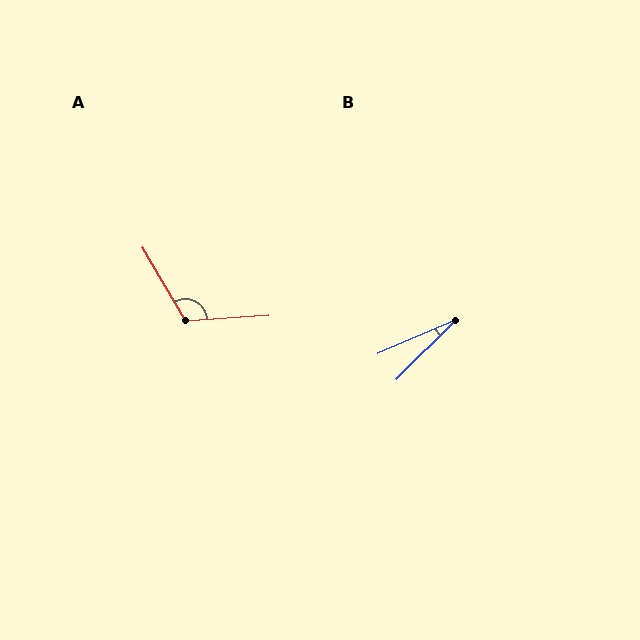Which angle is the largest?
A, at approximately 117 degrees.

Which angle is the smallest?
B, at approximately 22 degrees.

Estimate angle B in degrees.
Approximately 22 degrees.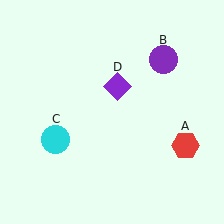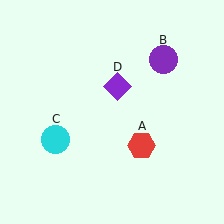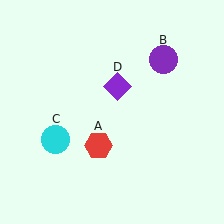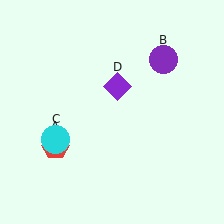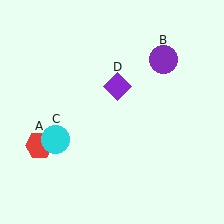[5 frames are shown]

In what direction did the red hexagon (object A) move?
The red hexagon (object A) moved left.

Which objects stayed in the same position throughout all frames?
Purple circle (object B) and cyan circle (object C) and purple diamond (object D) remained stationary.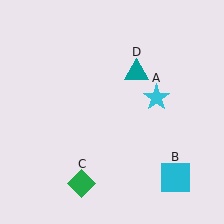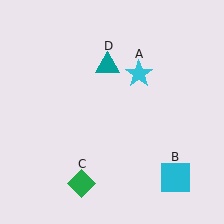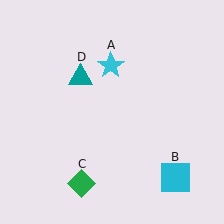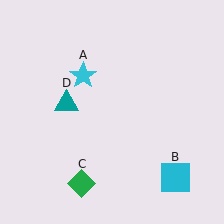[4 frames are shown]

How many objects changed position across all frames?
2 objects changed position: cyan star (object A), teal triangle (object D).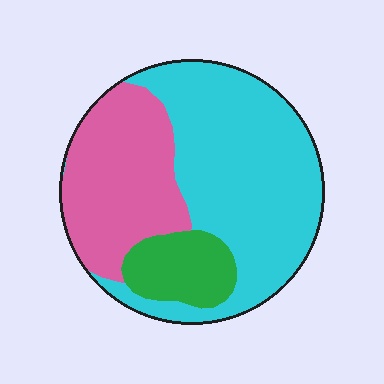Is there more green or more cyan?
Cyan.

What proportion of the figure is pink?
Pink takes up about one third (1/3) of the figure.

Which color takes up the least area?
Green, at roughly 15%.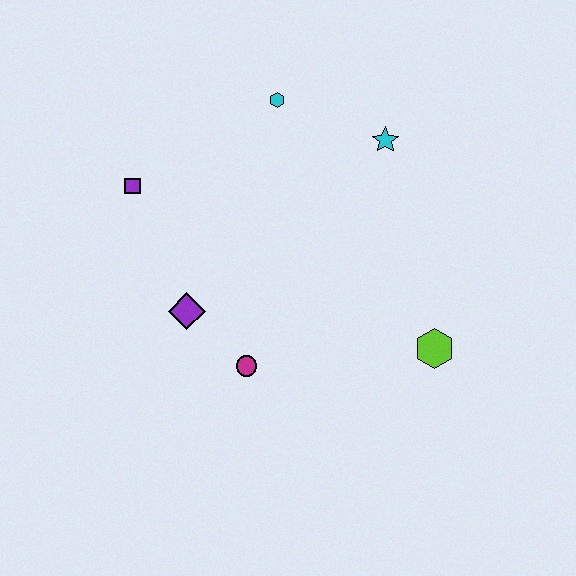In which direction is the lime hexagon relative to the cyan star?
The lime hexagon is below the cyan star.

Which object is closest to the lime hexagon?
The magenta circle is closest to the lime hexagon.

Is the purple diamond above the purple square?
No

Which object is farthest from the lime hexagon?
The purple square is farthest from the lime hexagon.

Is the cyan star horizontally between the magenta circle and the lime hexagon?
Yes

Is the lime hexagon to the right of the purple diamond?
Yes